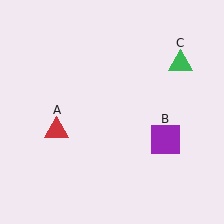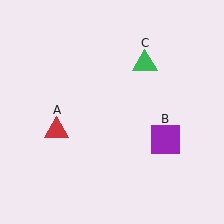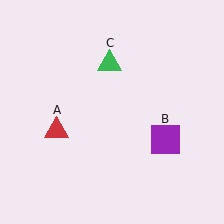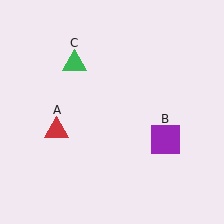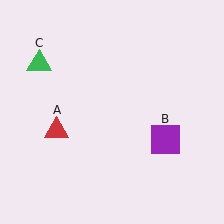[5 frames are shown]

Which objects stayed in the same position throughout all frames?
Red triangle (object A) and purple square (object B) remained stationary.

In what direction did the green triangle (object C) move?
The green triangle (object C) moved left.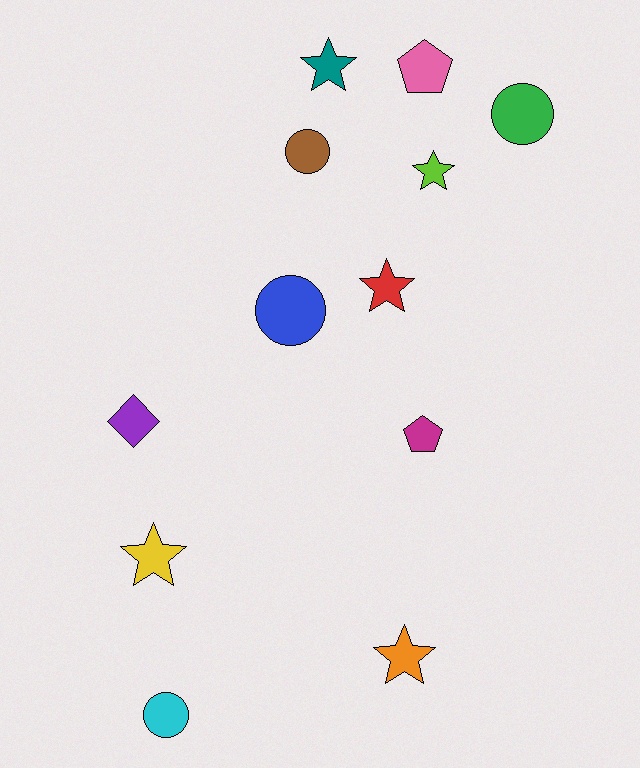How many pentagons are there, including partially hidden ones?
There are 2 pentagons.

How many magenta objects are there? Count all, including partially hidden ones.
There is 1 magenta object.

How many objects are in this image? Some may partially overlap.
There are 12 objects.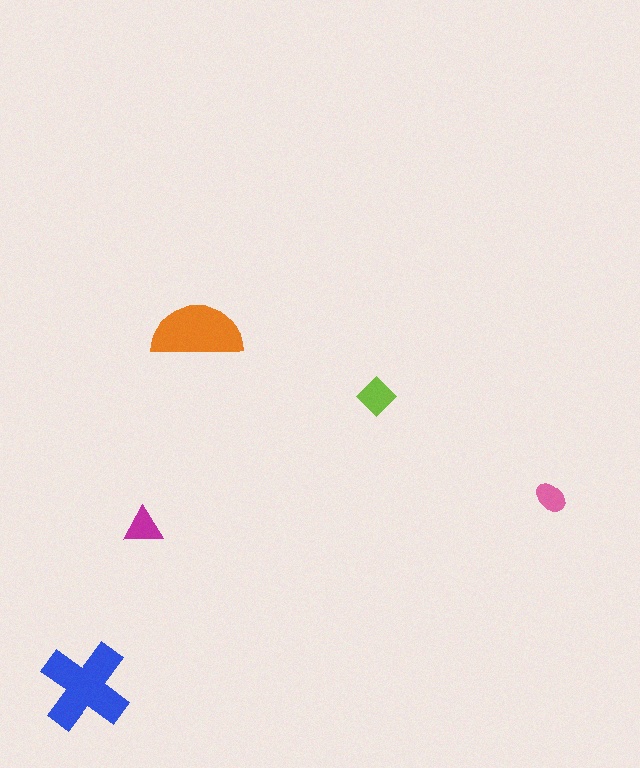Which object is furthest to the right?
The pink ellipse is rightmost.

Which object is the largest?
The blue cross.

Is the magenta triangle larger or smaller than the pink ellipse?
Larger.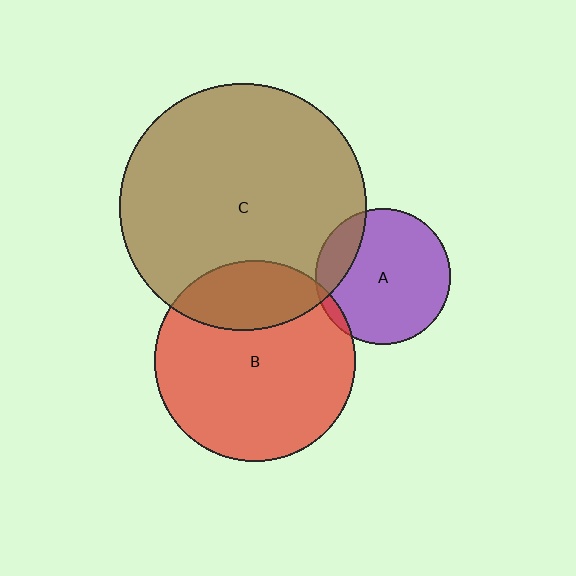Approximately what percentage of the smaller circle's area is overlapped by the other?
Approximately 20%.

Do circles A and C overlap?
Yes.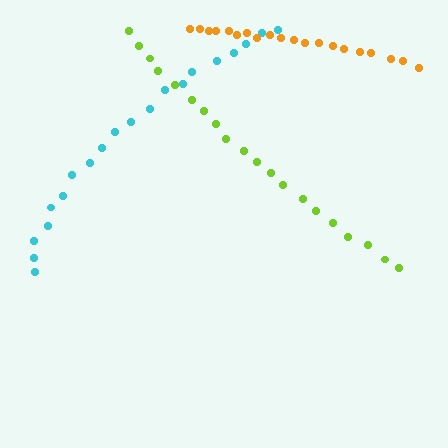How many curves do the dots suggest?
There are 3 distinct paths.